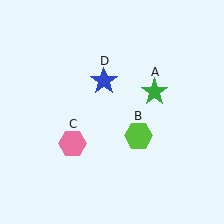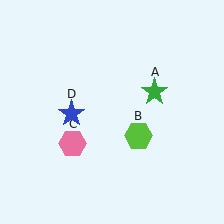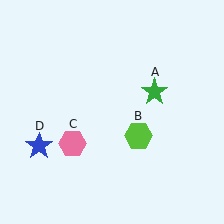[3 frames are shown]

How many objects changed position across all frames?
1 object changed position: blue star (object D).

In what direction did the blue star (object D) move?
The blue star (object D) moved down and to the left.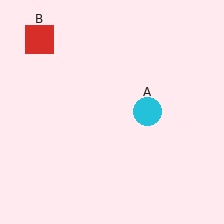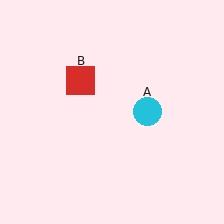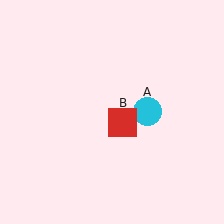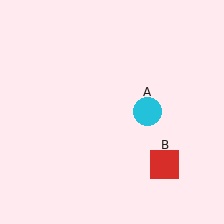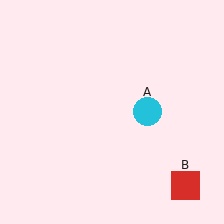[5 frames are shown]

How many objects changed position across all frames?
1 object changed position: red square (object B).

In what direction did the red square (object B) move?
The red square (object B) moved down and to the right.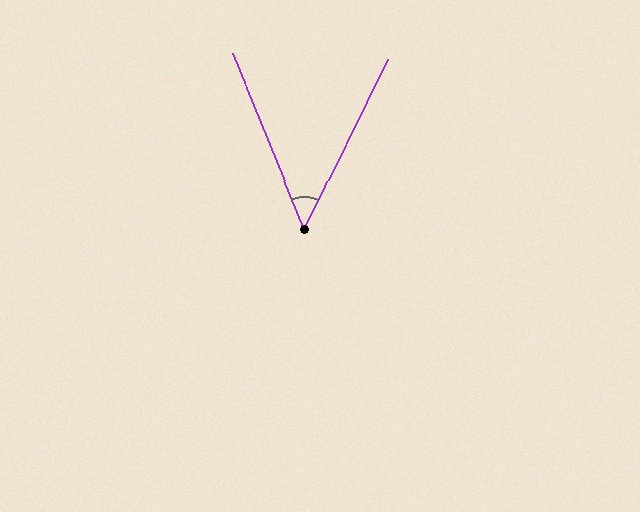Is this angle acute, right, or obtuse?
It is acute.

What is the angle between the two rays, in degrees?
Approximately 48 degrees.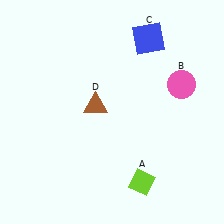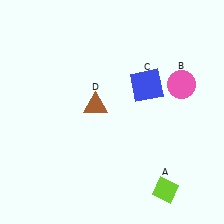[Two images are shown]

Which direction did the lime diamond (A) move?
The lime diamond (A) moved right.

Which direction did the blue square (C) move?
The blue square (C) moved down.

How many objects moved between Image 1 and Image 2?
2 objects moved between the two images.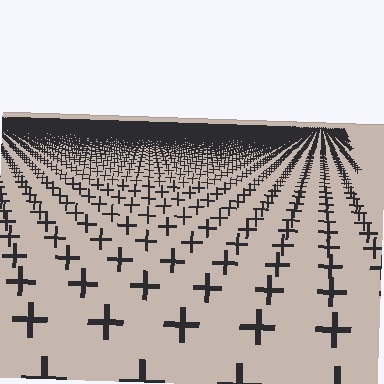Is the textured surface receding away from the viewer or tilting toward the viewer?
The surface is receding away from the viewer. Texture elements get smaller and denser toward the top.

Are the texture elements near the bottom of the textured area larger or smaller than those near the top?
Larger. Near the bottom, elements are closer to the viewer and appear at a bigger on-screen size.